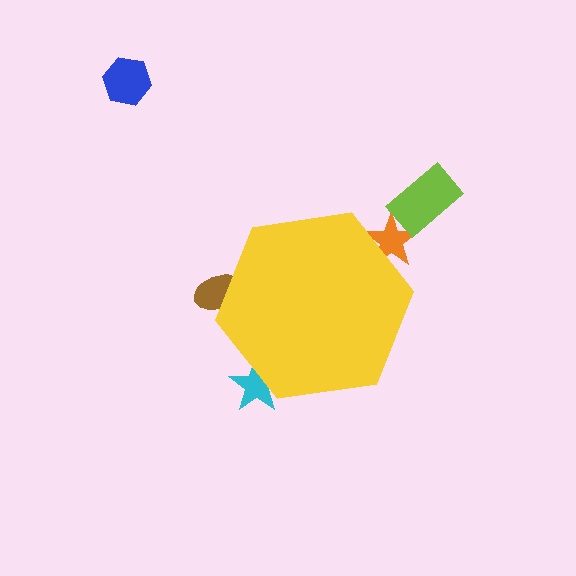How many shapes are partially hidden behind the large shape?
3 shapes are partially hidden.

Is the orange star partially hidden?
Yes, the orange star is partially hidden behind the yellow hexagon.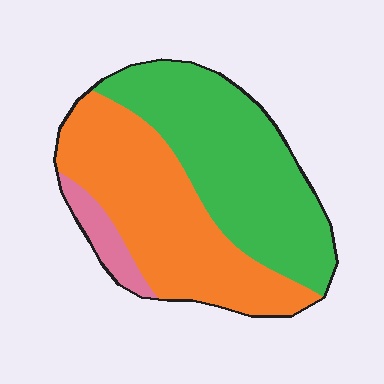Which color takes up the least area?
Pink, at roughly 5%.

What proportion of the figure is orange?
Orange covers about 45% of the figure.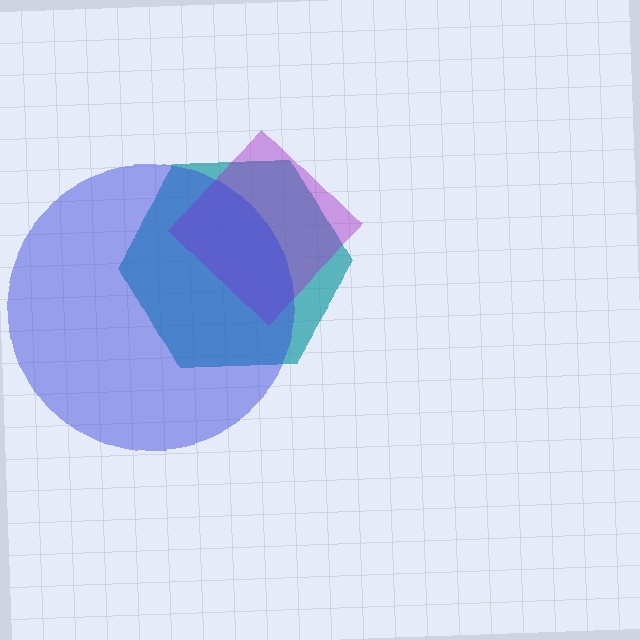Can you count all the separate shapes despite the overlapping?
Yes, there are 3 separate shapes.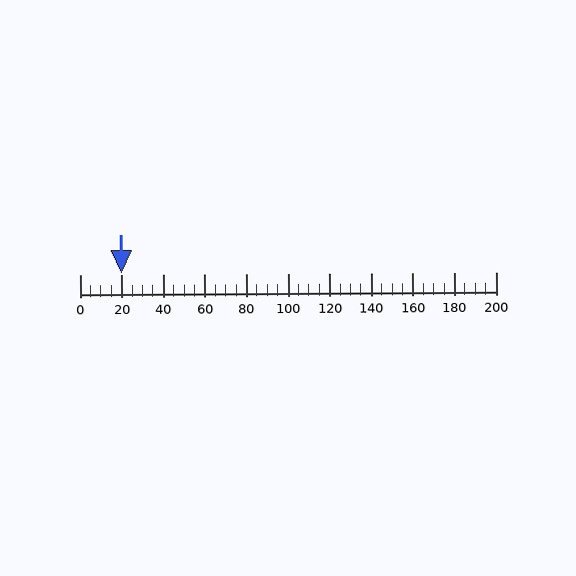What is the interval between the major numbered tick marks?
The major tick marks are spaced 20 units apart.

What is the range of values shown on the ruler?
The ruler shows values from 0 to 200.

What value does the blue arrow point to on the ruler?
The blue arrow points to approximately 20.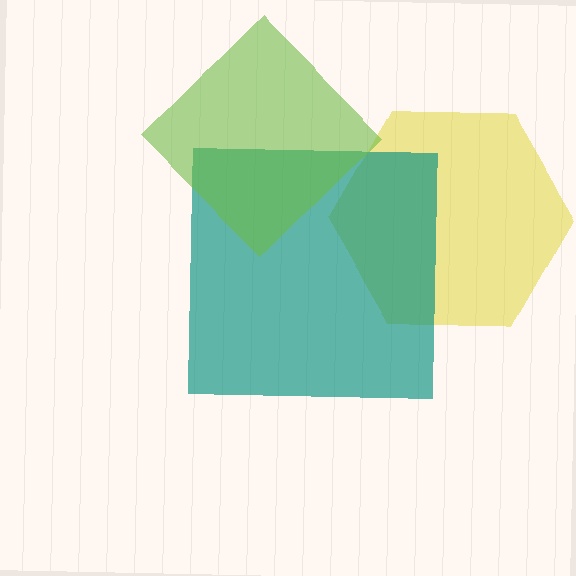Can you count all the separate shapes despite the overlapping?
Yes, there are 3 separate shapes.